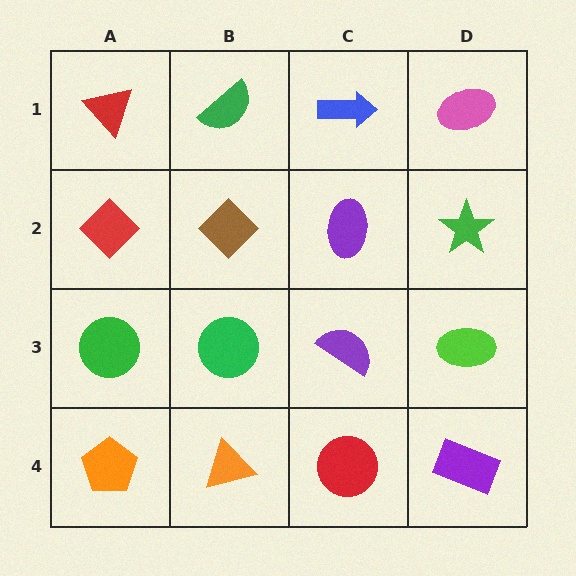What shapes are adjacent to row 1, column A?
A red diamond (row 2, column A), a green semicircle (row 1, column B).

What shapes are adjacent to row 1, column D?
A green star (row 2, column D), a blue arrow (row 1, column C).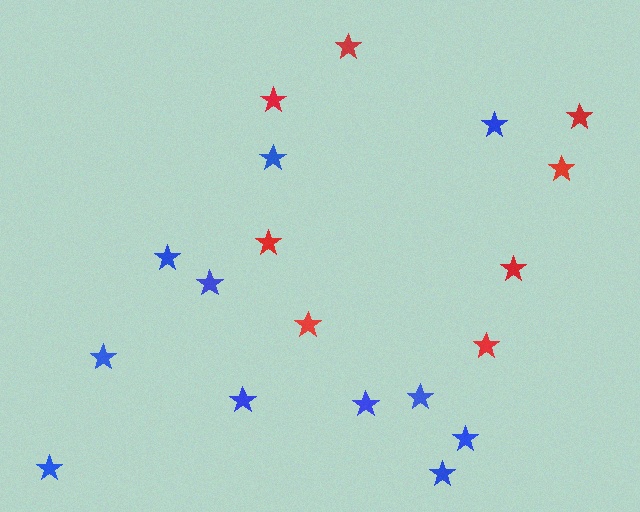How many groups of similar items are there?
There are 2 groups: one group of blue stars (11) and one group of red stars (8).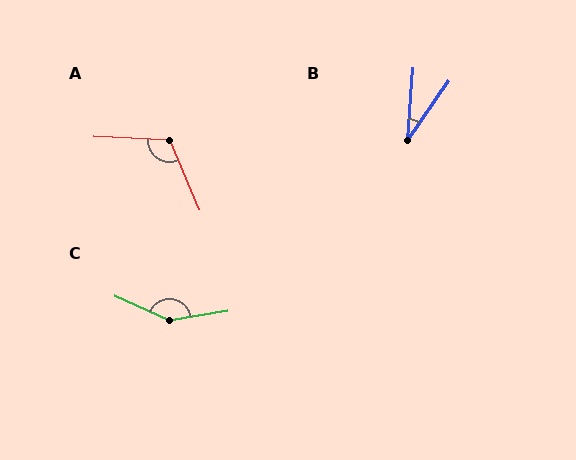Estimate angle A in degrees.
Approximately 116 degrees.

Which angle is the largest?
C, at approximately 147 degrees.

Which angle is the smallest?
B, at approximately 31 degrees.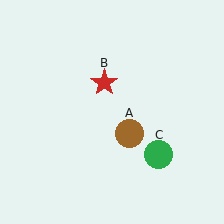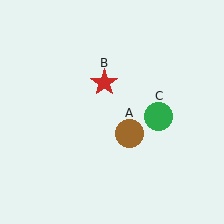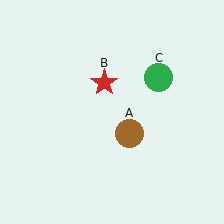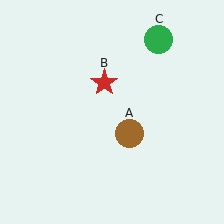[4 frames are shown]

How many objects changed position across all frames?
1 object changed position: green circle (object C).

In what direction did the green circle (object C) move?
The green circle (object C) moved up.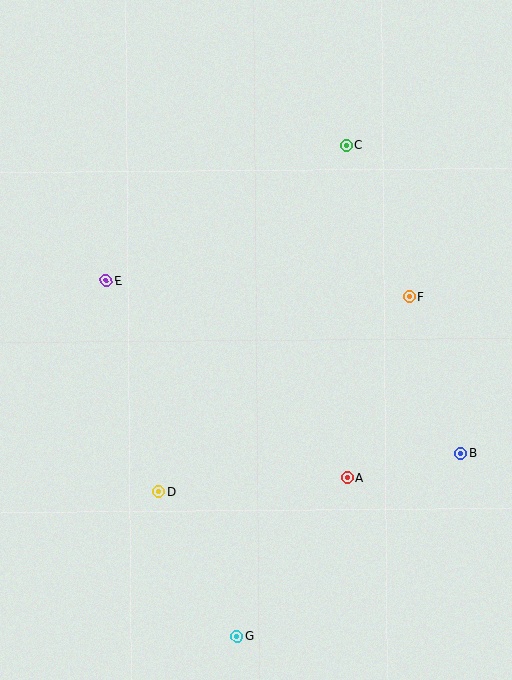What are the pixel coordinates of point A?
Point A is at (347, 478).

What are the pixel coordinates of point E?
Point E is at (106, 281).